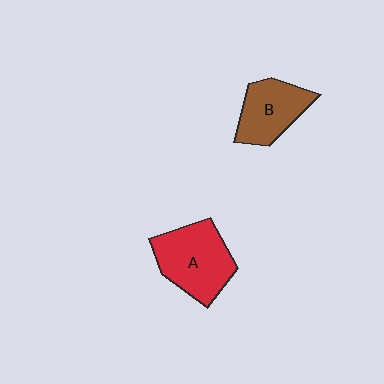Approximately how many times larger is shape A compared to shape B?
Approximately 1.3 times.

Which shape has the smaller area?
Shape B (brown).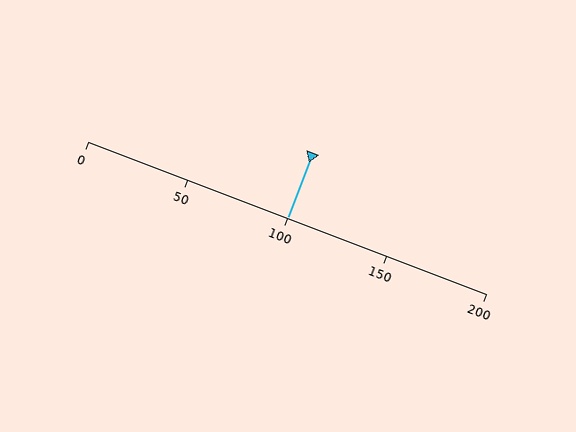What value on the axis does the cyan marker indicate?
The marker indicates approximately 100.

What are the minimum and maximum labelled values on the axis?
The axis runs from 0 to 200.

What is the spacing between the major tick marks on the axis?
The major ticks are spaced 50 apart.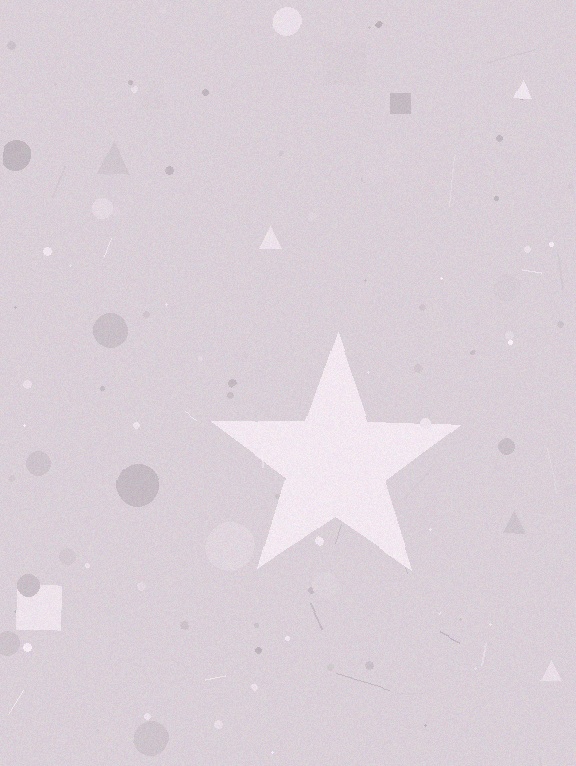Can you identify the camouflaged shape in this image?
The camouflaged shape is a star.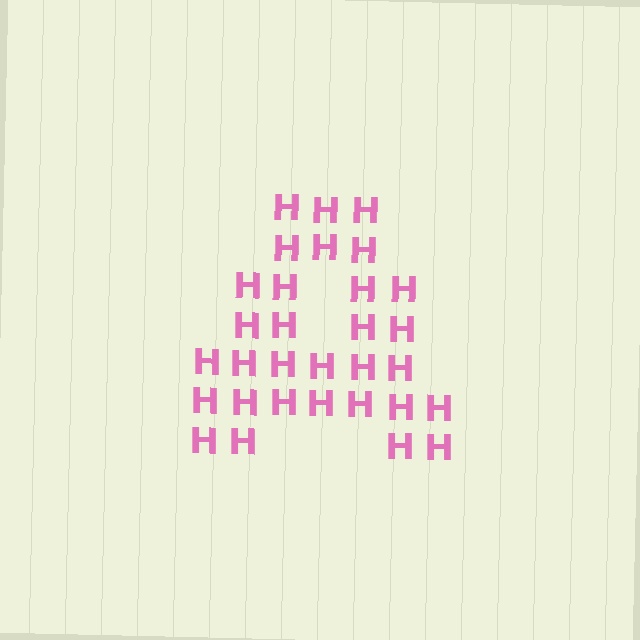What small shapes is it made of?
It is made of small letter H's.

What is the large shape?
The large shape is the letter A.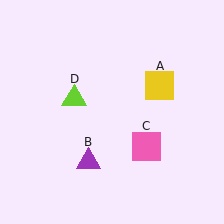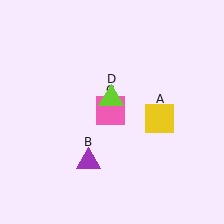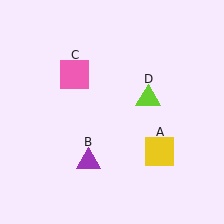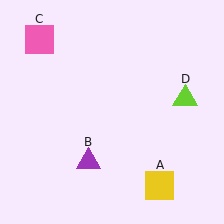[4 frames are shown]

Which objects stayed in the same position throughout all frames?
Purple triangle (object B) remained stationary.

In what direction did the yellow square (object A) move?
The yellow square (object A) moved down.